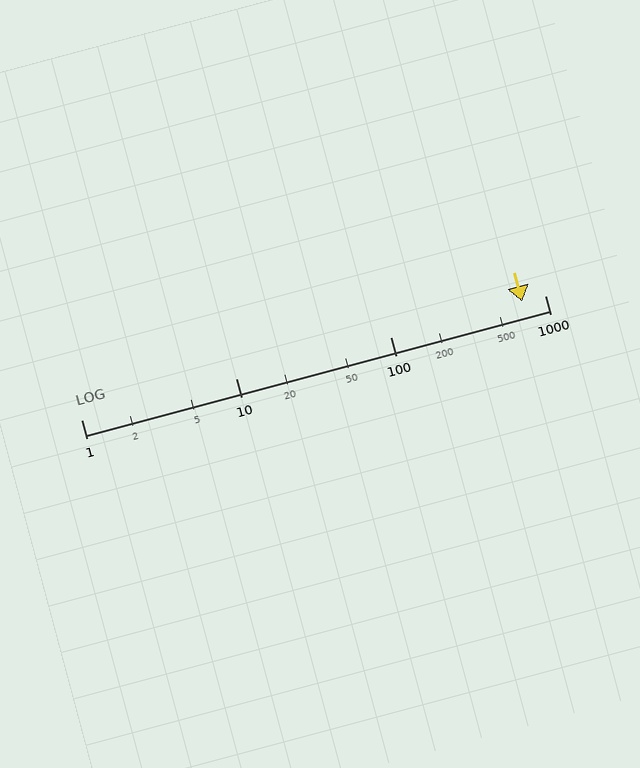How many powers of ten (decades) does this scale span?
The scale spans 3 decades, from 1 to 1000.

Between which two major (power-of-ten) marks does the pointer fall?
The pointer is between 100 and 1000.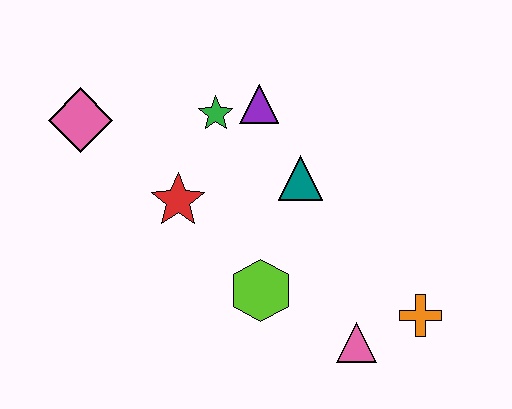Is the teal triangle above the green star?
No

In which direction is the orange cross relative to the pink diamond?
The orange cross is to the right of the pink diamond.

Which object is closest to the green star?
The purple triangle is closest to the green star.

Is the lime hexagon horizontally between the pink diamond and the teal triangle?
Yes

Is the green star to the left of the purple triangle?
Yes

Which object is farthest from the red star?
The orange cross is farthest from the red star.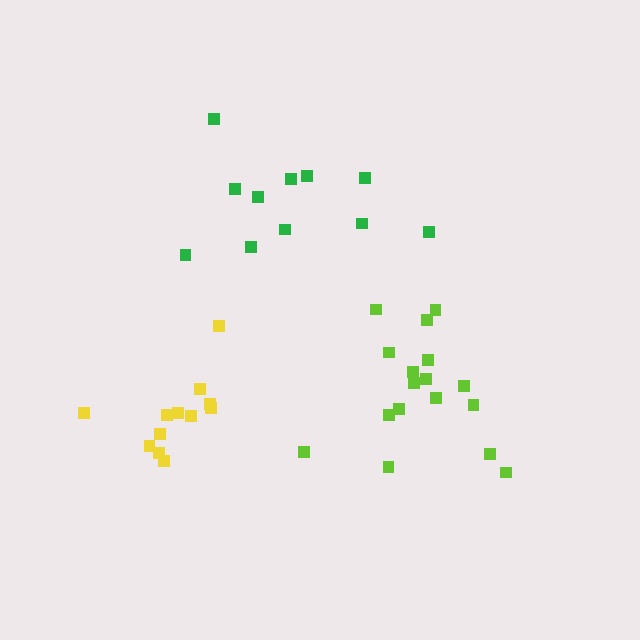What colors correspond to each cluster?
The clusters are colored: lime, yellow, green.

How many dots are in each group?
Group 1: 17 dots, Group 2: 12 dots, Group 3: 11 dots (40 total).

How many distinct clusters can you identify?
There are 3 distinct clusters.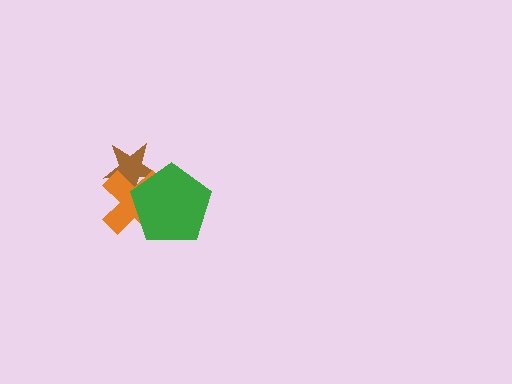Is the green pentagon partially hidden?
No, no other shape covers it.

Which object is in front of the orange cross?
The green pentagon is in front of the orange cross.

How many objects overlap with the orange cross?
2 objects overlap with the orange cross.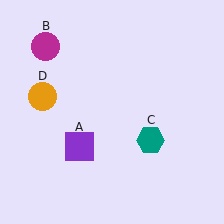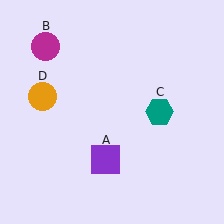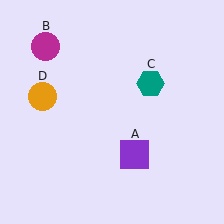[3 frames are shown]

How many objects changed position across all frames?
2 objects changed position: purple square (object A), teal hexagon (object C).